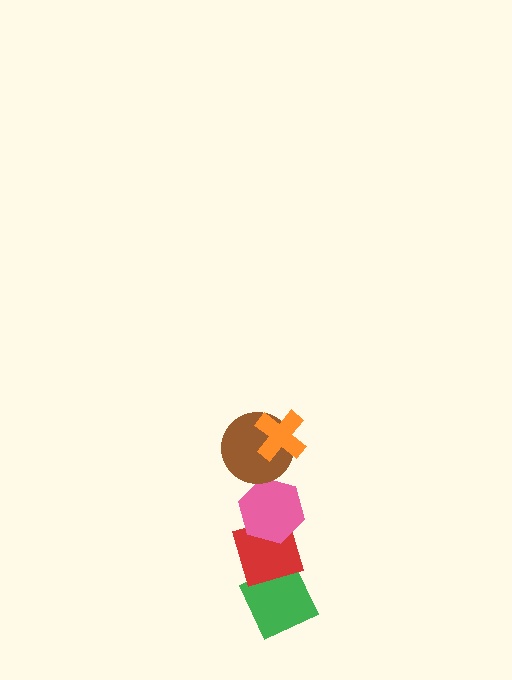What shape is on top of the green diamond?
The red diamond is on top of the green diamond.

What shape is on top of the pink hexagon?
The brown circle is on top of the pink hexagon.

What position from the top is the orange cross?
The orange cross is 1st from the top.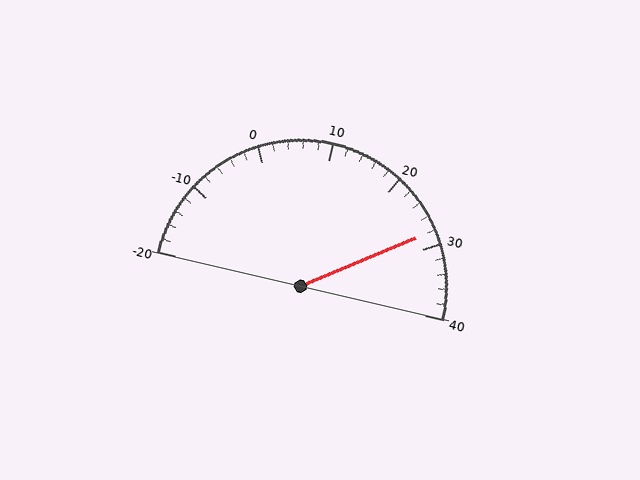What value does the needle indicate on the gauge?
The needle indicates approximately 28.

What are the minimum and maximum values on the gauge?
The gauge ranges from -20 to 40.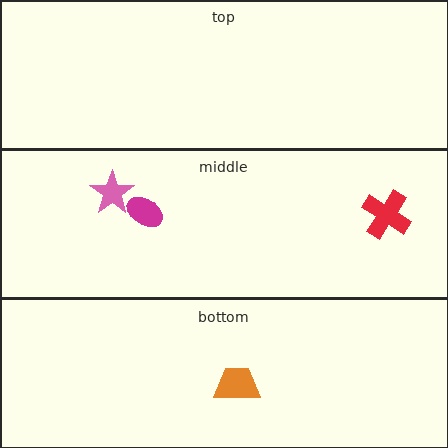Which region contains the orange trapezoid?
The bottom region.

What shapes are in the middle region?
The red cross, the pink star, the magenta ellipse.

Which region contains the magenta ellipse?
The middle region.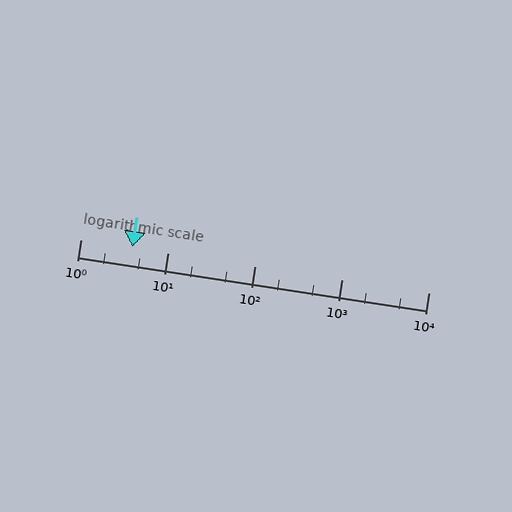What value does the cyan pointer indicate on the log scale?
The pointer indicates approximately 4.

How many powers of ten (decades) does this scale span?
The scale spans 4 decades, from 1 to 10000.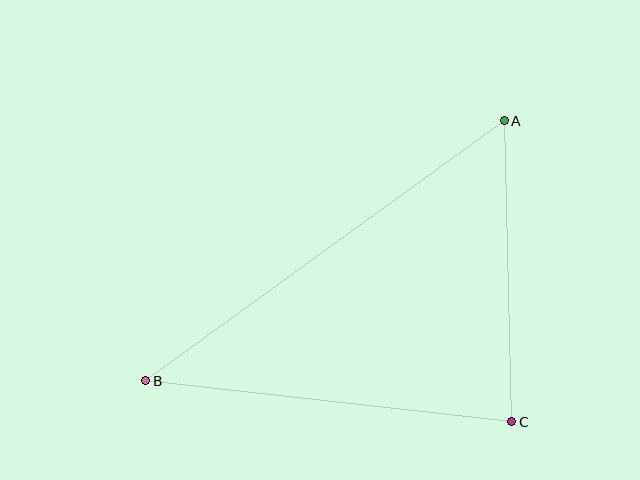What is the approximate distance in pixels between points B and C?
The distance between B and C is approximately 368 pixels.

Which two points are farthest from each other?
Points A and B are farthest from each other.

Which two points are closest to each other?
Points A and C are closest to each other.